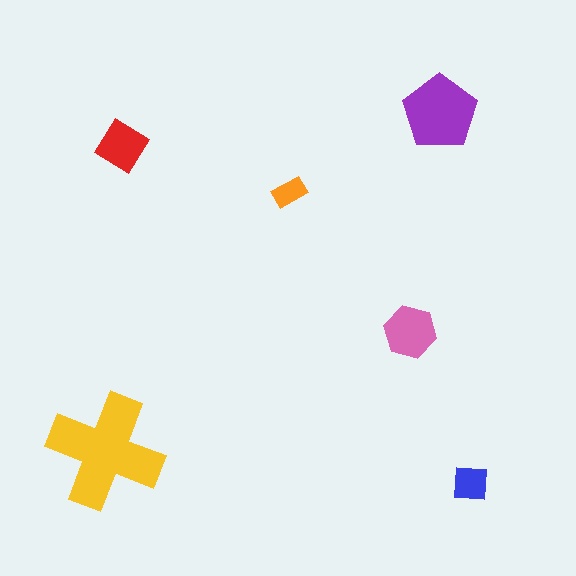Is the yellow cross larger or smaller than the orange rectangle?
Larger.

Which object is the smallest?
The orange rectangle.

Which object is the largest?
The yellow cross.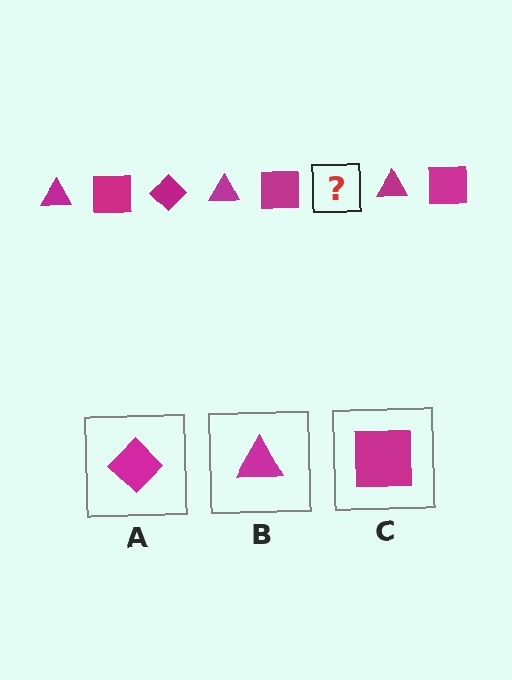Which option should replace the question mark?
Option A.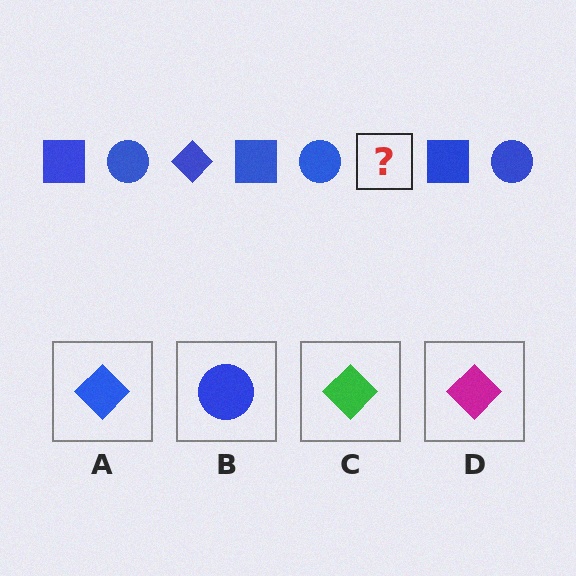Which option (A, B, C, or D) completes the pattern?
A.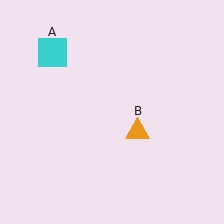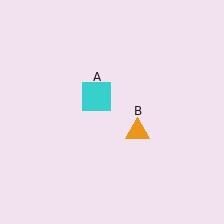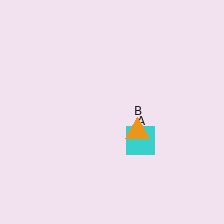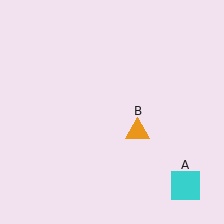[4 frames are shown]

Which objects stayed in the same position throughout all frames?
Orange triangle (object B) remained stationary.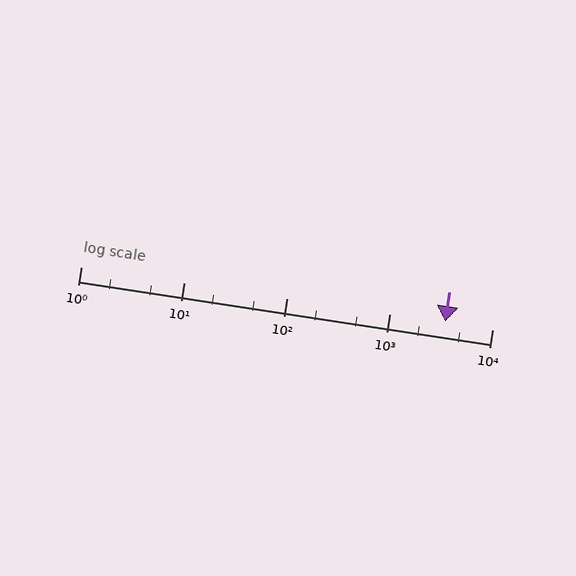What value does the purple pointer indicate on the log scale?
The pointer indicates approximately 3500.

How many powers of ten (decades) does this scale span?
The scale spans 4 decades, from 1 to 10000.